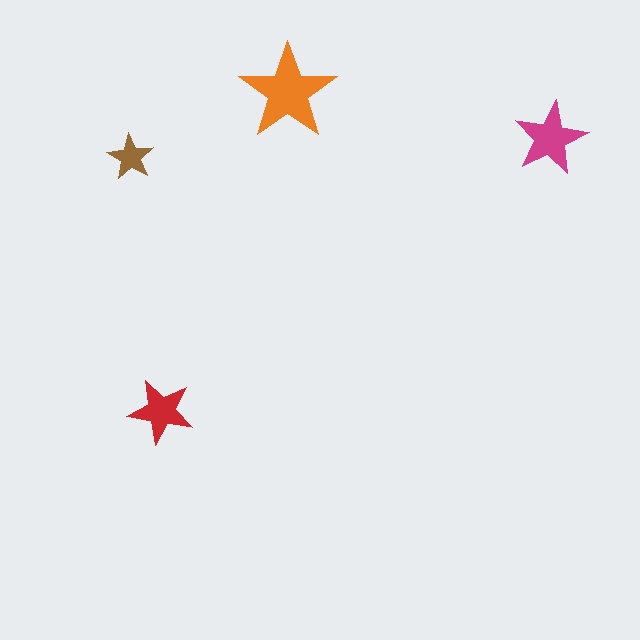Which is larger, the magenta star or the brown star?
The magenta one.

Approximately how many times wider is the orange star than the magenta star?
About 1.5 times wider.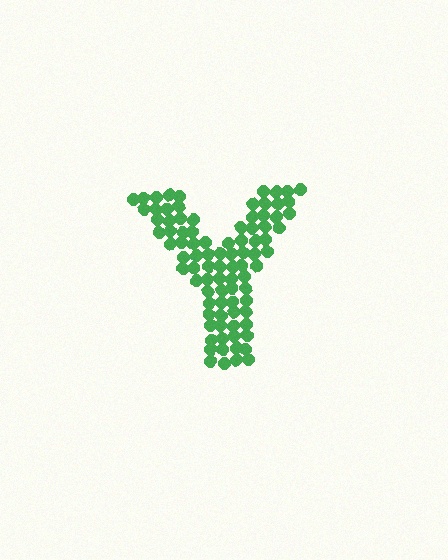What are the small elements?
The small elements are circles.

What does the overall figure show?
The overall figure shows the letter Y.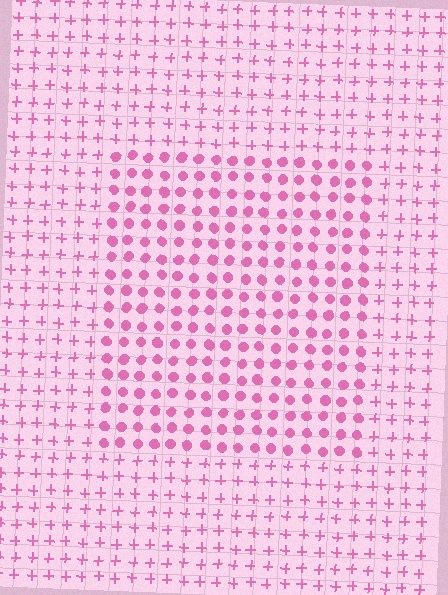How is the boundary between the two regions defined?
The boundary is defined by a change in element shape: circles inside vs. plus signs outside. All elements share the same color and spacing.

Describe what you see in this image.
The image is filled with small pink elements arranged in a uniform grid. A rectangle-shaped region contains circles, while the surrounding area contains plus signs. The boundary is defined purely by the change in element shape.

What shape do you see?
I see a rectangle.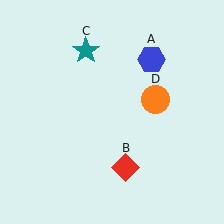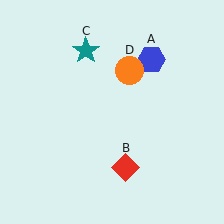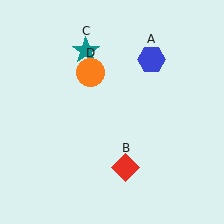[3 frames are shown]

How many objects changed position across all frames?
1 object changed position: orange circle (object D).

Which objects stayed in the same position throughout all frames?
Blue hexagon (object A) and red diamond (object B) and teal star (object C) remained stationary.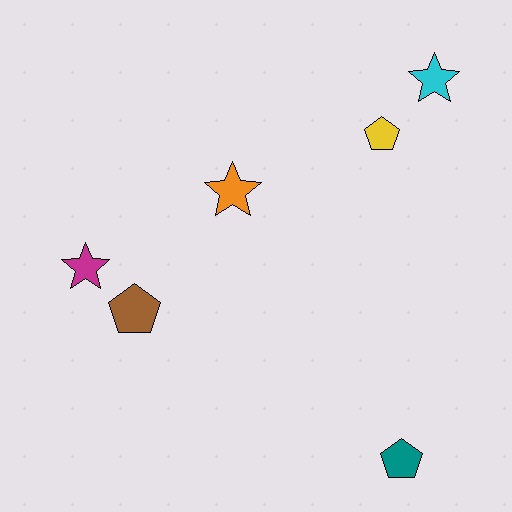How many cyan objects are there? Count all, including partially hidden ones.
There is 1 cyan object.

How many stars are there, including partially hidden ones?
There are 3 stars.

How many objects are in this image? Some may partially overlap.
There are 6 objects.